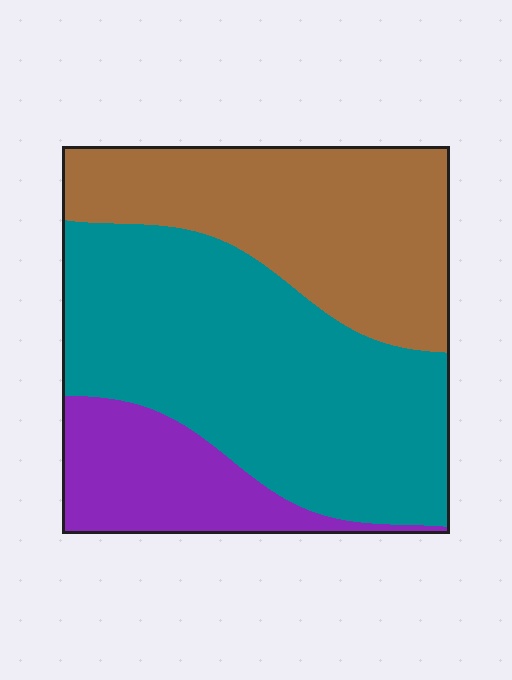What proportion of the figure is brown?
Brown takes up between a third and a half of the figure.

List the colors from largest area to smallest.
From largest to smallest: teal, brown, purple.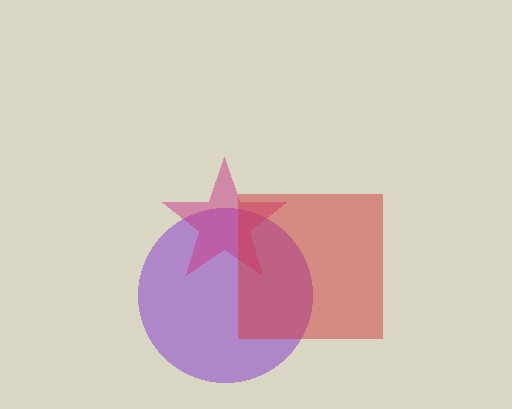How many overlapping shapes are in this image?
There are 3 overlapping shapes in the image.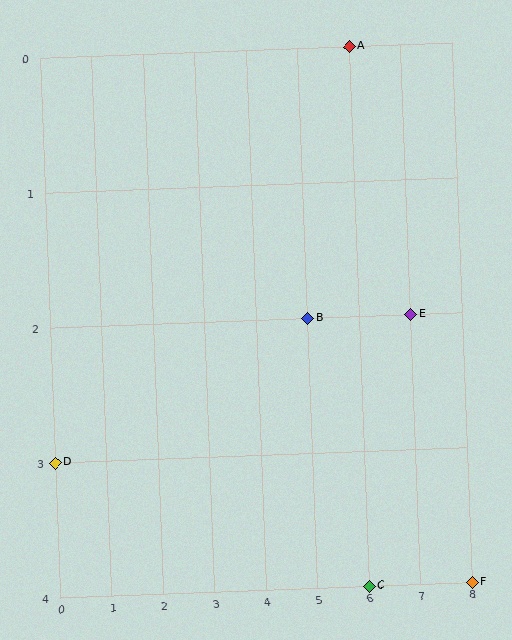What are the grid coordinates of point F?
Point F is at grid coordinates (8, 4).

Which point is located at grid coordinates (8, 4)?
Point F is at (8, 4).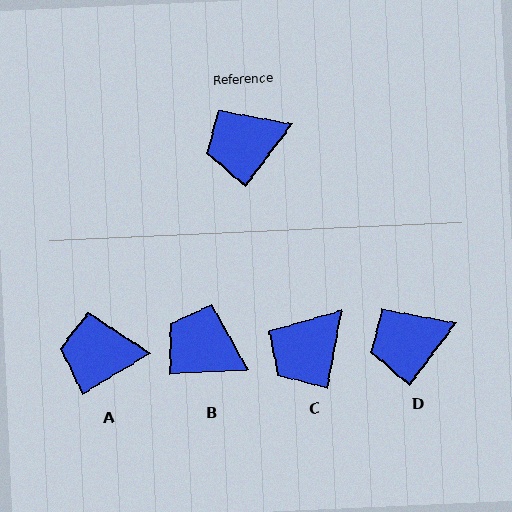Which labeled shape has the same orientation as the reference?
D.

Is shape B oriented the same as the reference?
No, it is off by about 51 degrees.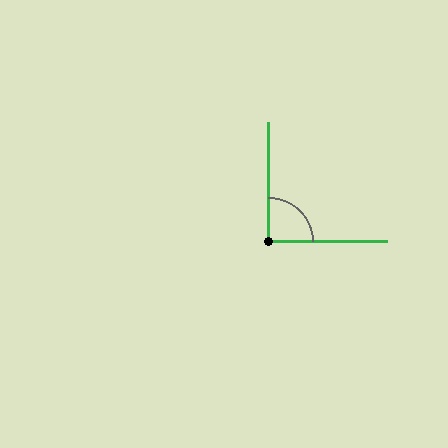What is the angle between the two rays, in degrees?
Approximately 90 degrees.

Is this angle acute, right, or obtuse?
It is approximately a right angle.